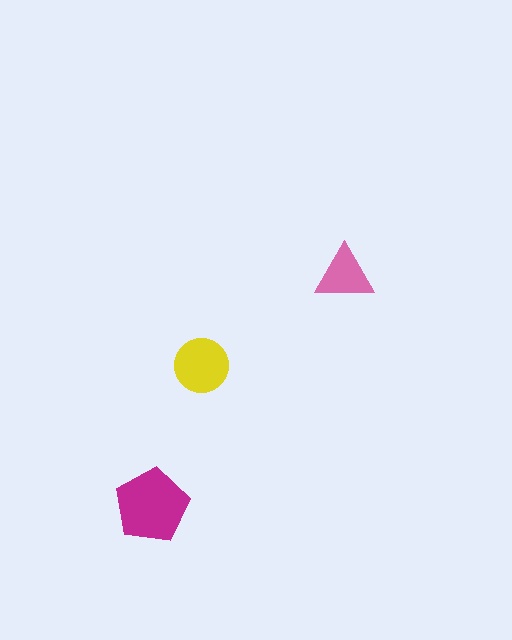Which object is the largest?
The magenta pentagon.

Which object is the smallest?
The pink triangle.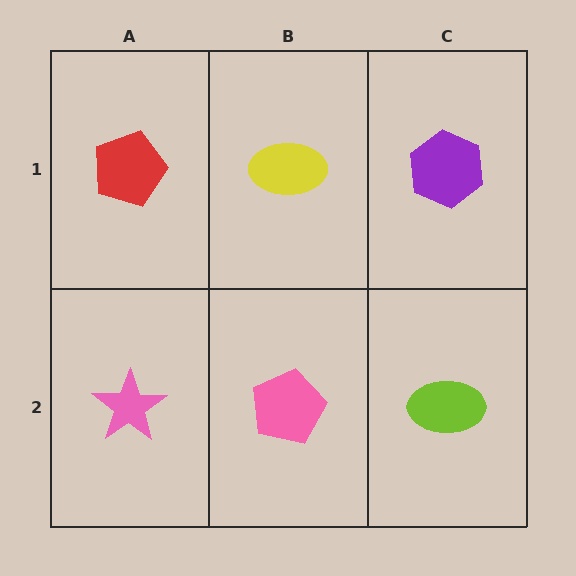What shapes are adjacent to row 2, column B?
A yellow ellipse (row 1, column B), a pink star (row 2, column A), a lime ellipse (row 2, column C).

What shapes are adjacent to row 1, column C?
A lime ellipse (row 2, column C), a yellow ellipse (row 1, column B).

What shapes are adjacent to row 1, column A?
A pink star (row 2, column A), a yellow ellipse (row 1, column B).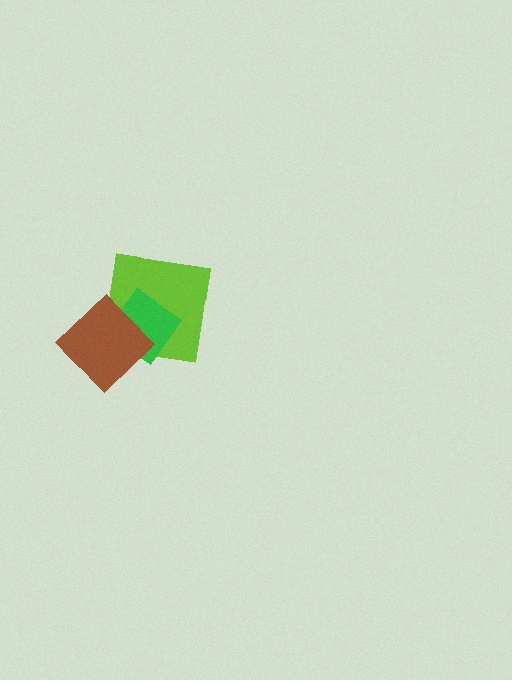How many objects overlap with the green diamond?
2 objects overlap with the green diamond.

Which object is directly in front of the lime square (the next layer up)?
The green diamond is directly in front of the lime square.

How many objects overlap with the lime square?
2 objects overlap with the lime square.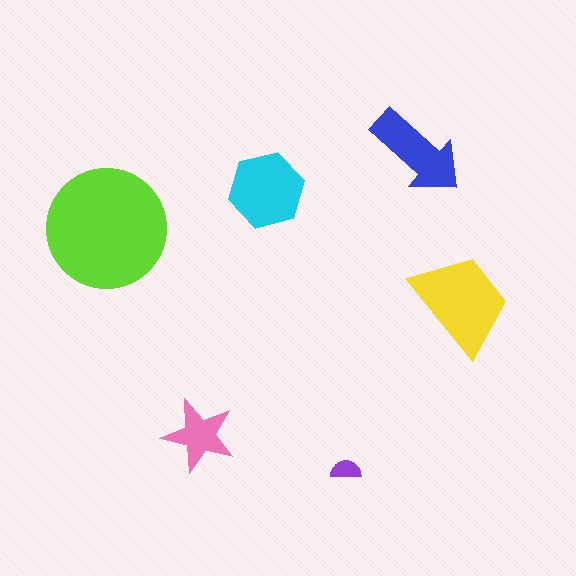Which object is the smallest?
The purple semicircle.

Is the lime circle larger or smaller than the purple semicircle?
Larger.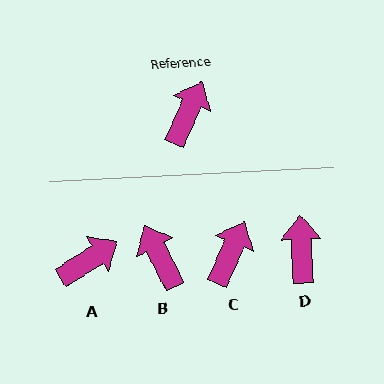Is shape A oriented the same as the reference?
No, it is off by about 34 degrees.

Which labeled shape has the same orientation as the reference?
C.